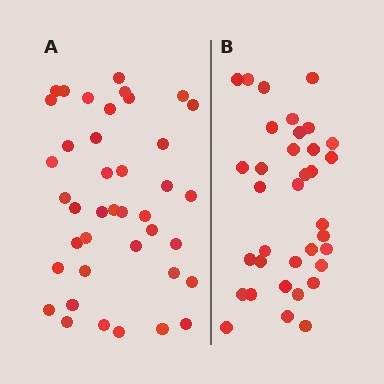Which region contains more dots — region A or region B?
Region A (the left region) has more dots.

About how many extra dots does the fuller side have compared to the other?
Region A has about 5 more dots than region B.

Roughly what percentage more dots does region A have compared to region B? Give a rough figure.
About 15% more.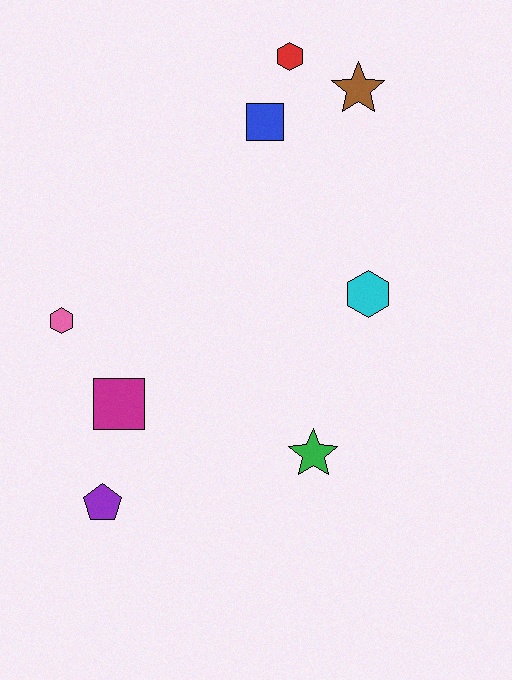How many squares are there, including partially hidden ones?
There are 2 squares.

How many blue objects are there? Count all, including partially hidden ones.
There is 1 blue object.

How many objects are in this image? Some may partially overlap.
There are 8 objects.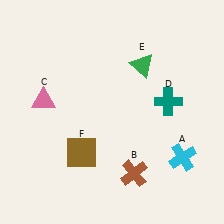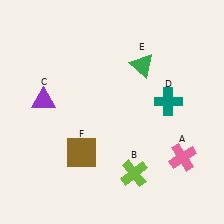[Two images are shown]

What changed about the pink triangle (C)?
In Image 1, C is pink. In Image 2, it changed to purple.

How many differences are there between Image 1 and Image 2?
There are 3 differences between the two images.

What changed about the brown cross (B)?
In Image 1, B is brown. In Image 2, it changed to lime.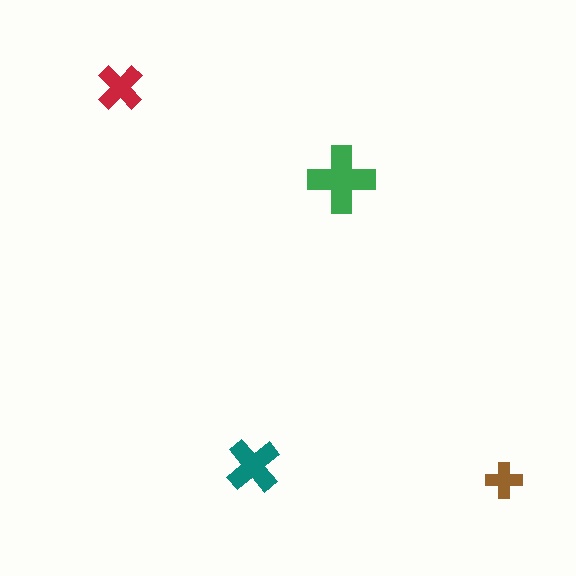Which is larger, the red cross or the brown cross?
The red one.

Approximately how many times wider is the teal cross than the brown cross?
About 1.5 times wider.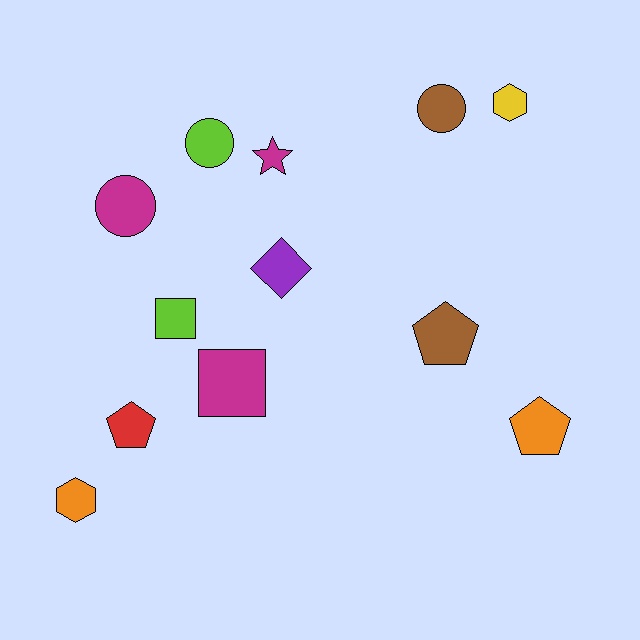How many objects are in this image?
There are 12 objects.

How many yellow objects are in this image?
There is 1 yellow object.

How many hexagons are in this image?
There are 2 hexagons.